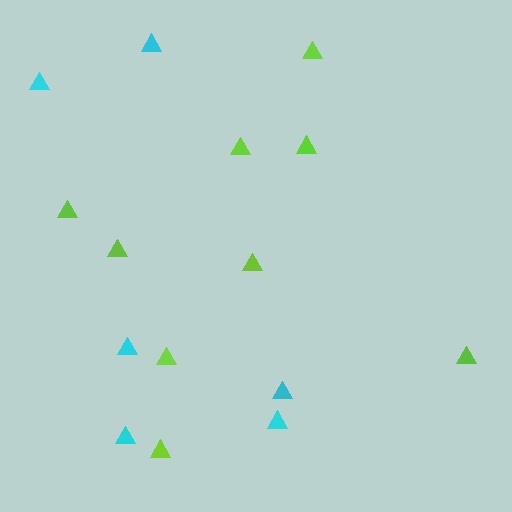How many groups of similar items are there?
There are 2 groups: one group of lime triangles (9) and one group of cyan triangles (6).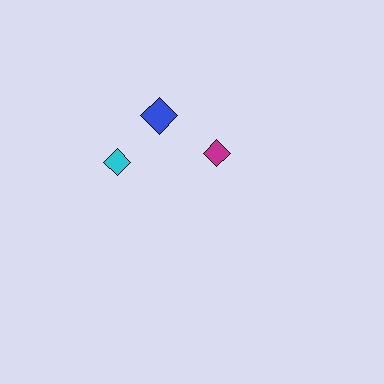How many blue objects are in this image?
There is 1 blue object.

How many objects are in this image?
There are 3 objects.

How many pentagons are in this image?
There are no pentagons.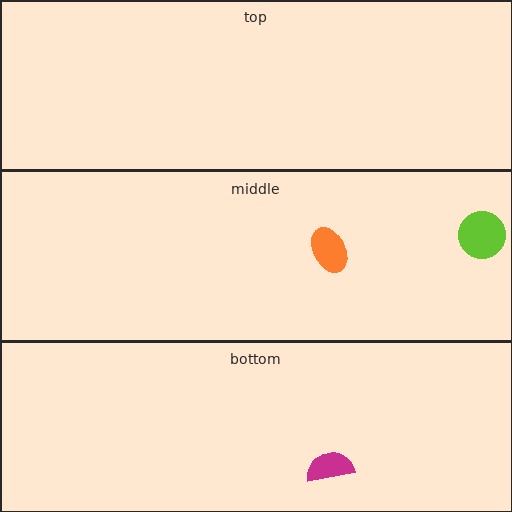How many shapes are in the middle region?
2.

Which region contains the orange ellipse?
The middle region.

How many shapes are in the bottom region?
1.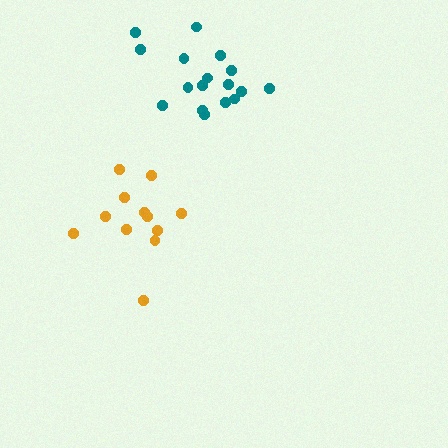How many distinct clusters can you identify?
There are 2 distinct clusters.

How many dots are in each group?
Group 1: 12 dots, Group 2: 17 dots (29 total).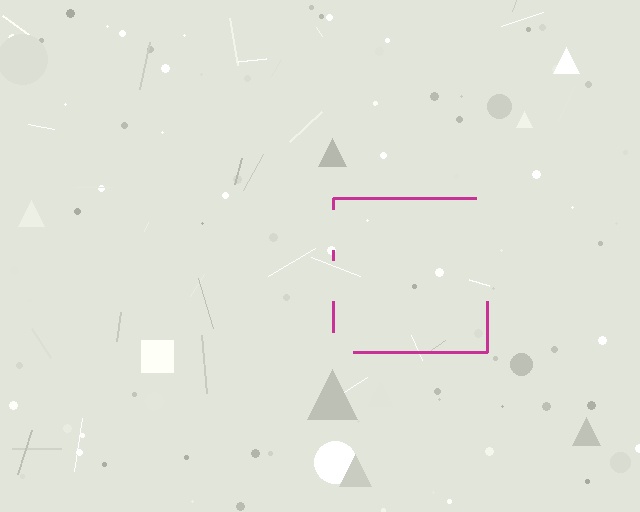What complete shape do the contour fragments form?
The contour fragments form a square.